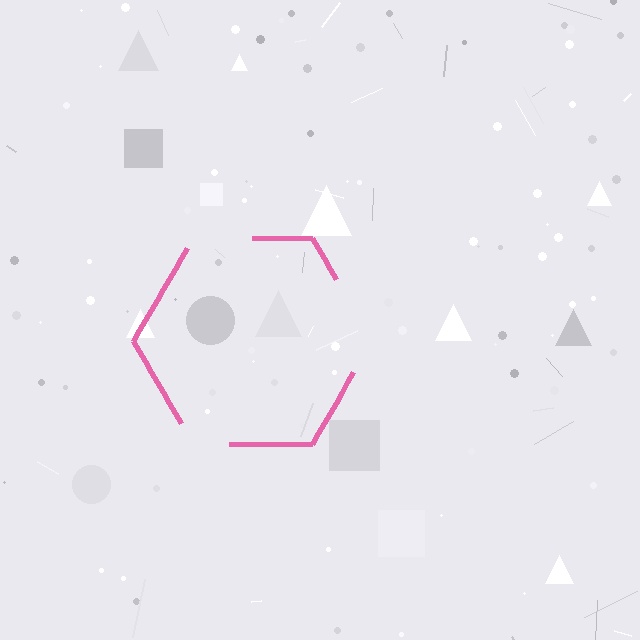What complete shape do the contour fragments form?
The contour fragments form a hexagon.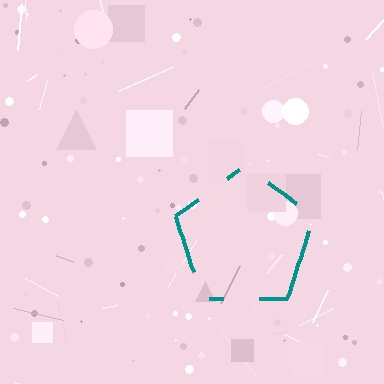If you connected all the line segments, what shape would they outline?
They would outline a pentagon.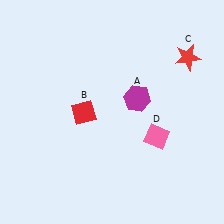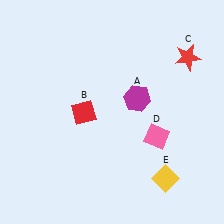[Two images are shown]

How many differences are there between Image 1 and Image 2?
There is 1 difference between the two images.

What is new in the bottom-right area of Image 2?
A yellow diamond (E) was added in the bottom-right area of Image 2.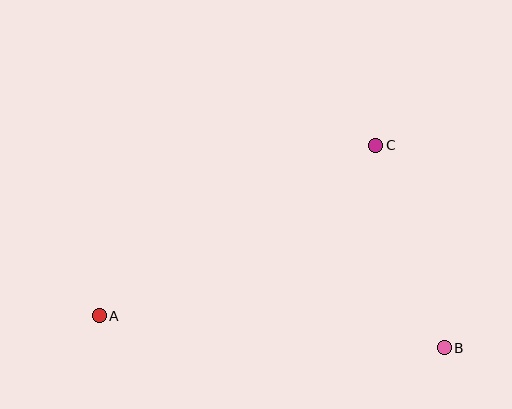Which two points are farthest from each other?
Points A and B are farthest from each other.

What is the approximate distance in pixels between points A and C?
The distance between A and C is approximately 325 pixels.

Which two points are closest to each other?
Points B and C are closest to each other.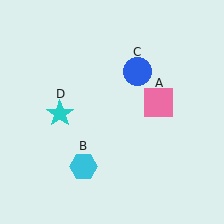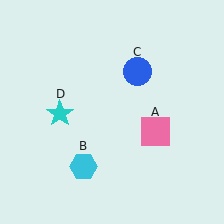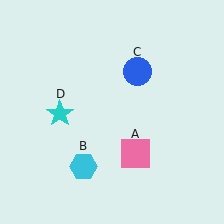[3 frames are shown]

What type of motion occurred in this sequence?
The pink square (object A) rotated clockwise around the center of the scene.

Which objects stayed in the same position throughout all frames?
Cyan hexagon (object B) and blue circle (object C) and cyan star (object D) remained stationary.